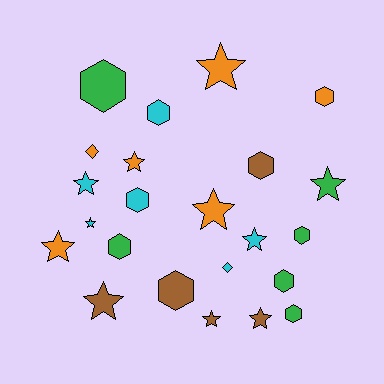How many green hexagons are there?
There are 5 green hexagons.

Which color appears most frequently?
Green, with 6 objects.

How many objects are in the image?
There are 23 objects.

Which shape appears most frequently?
Star, with 11 objects.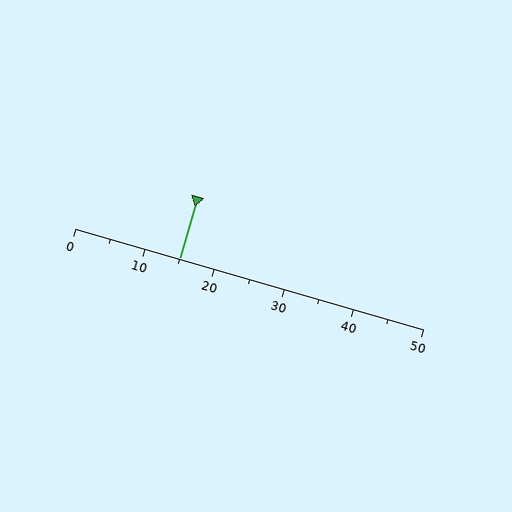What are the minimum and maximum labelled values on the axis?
The axis runs from 0 to 50.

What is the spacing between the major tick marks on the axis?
The major ticks are spaced 10 apart.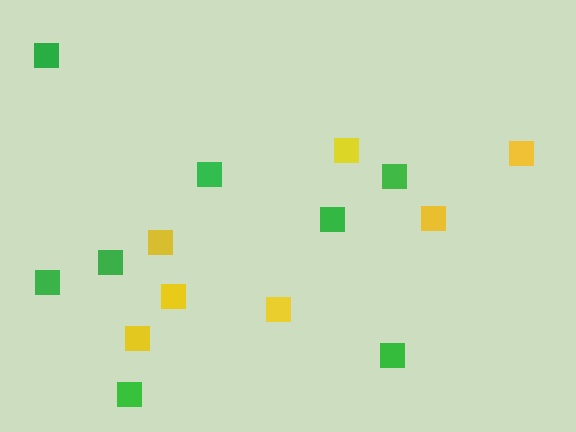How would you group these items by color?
There are 2 groups: one group of green squares (8) and one group of yellow squares (7).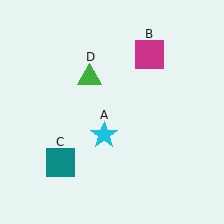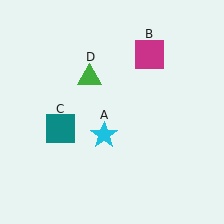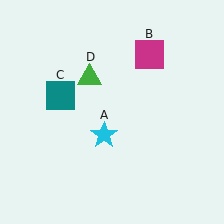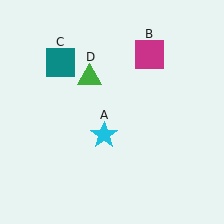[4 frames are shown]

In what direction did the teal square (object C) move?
The teal square (object C) moved up.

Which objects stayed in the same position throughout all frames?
Cyan star (object A) and magenta square (object B) and green triangle (object D) remained stationary.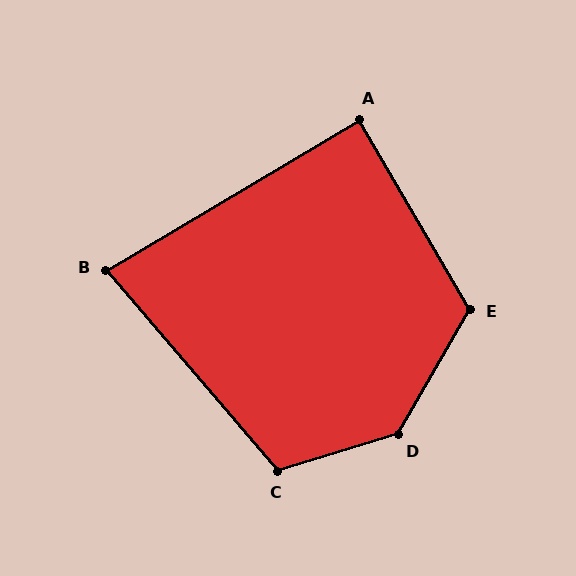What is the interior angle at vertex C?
Approximately 114 degrees (obtuse).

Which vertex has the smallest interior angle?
B, at approximately 80 degrees.